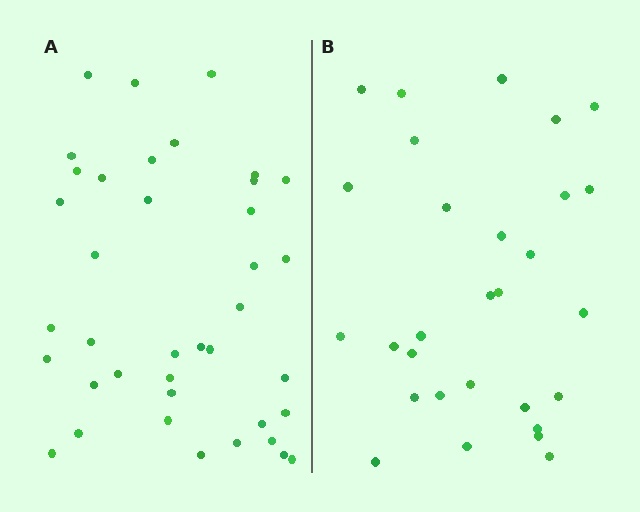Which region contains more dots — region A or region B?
Region A (the left region) has more dots.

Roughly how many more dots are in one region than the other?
Region A has roughly 10 or so more dots than region B.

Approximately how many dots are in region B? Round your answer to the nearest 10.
About 30 dots. (The exact count is 29, which rounds to 30.)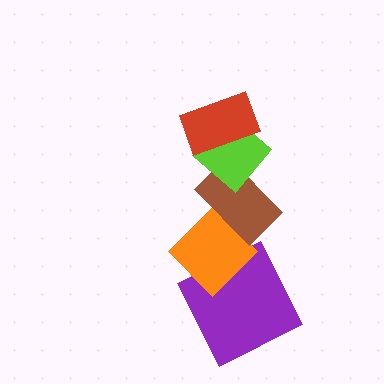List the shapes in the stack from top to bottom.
From top to bottom: the red rectangle, the lime diamond, the brown rectangle, the orange diamond, the purple square.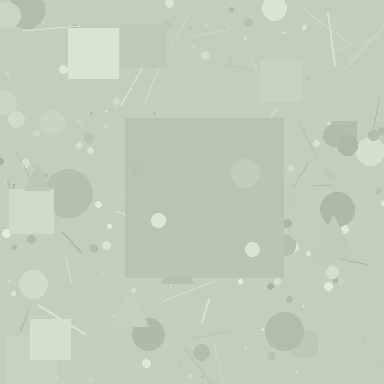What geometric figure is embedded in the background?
A square is embedded in the background.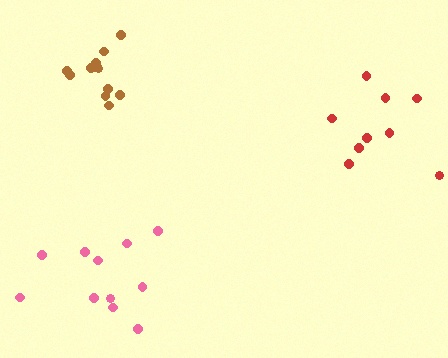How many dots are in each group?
Group 1: 12 dots, Group 2: 9 dots, Group 3: 11 dots (32 total).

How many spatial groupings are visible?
There are 3 spatial groupings.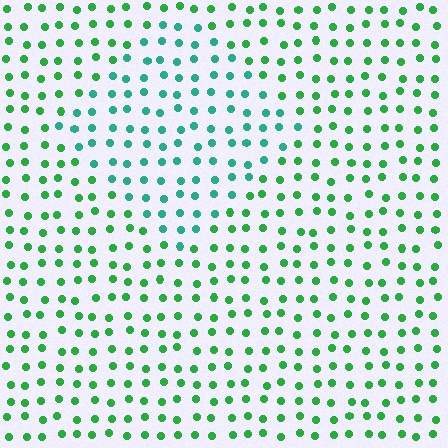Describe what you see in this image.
The image is filled with small green elements in a uniform arrangement. A diamond-shaped region is visible where the elements are tinted to a slightly different hue, forming a subtle color boundary.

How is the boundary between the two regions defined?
The boundary is defined purely by a slight shift in hue (about 36 degrees). Spacing, size, and orientation are identical on both sides.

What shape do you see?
I see a diamond.